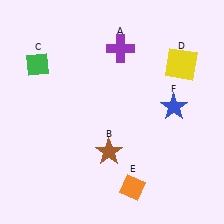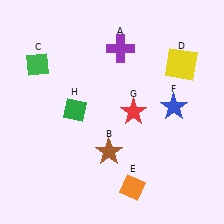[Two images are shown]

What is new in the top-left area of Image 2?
A green diamond (H) was added in the top-left area of Image 2.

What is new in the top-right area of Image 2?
A red star (G) was added in the top-right area of Image 2.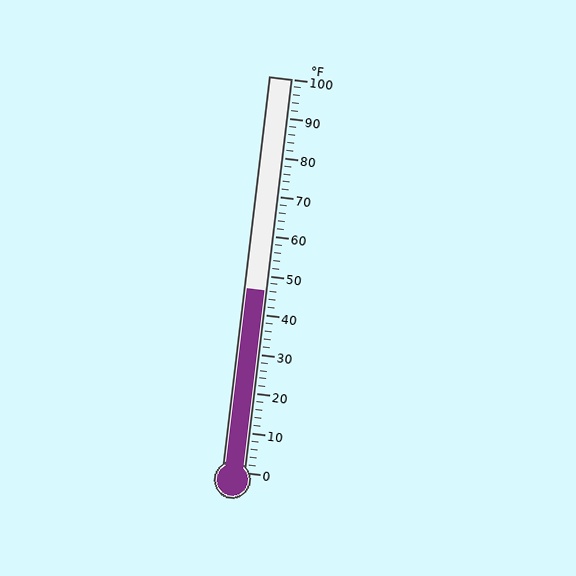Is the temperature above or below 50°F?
The temperature is below 50°F.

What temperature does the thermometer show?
The thermometer shows approximately 46°F.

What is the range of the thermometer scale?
The thermometer scale ranges from 0°F to 100°F.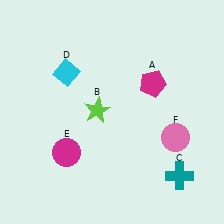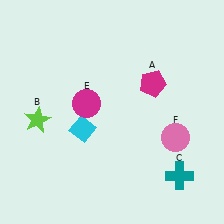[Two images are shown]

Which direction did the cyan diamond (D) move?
The cyan diamond (D) moved down.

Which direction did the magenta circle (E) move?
The magenta circle (E) moved up.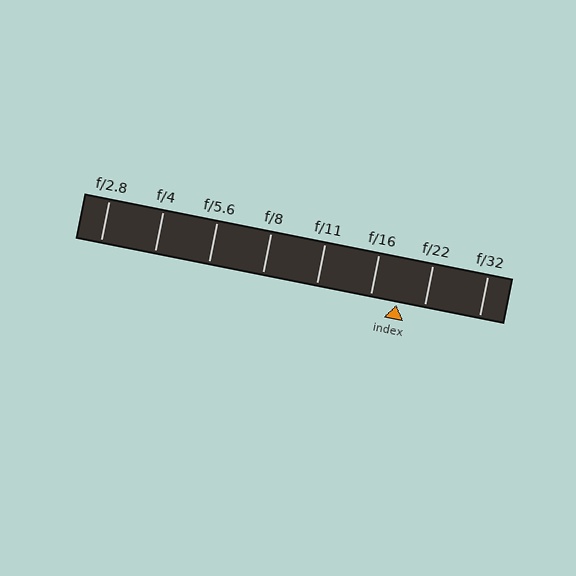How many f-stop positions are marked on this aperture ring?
There are 8 f-stop positions marked.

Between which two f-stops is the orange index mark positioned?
The index mark is between f/16 and f/22.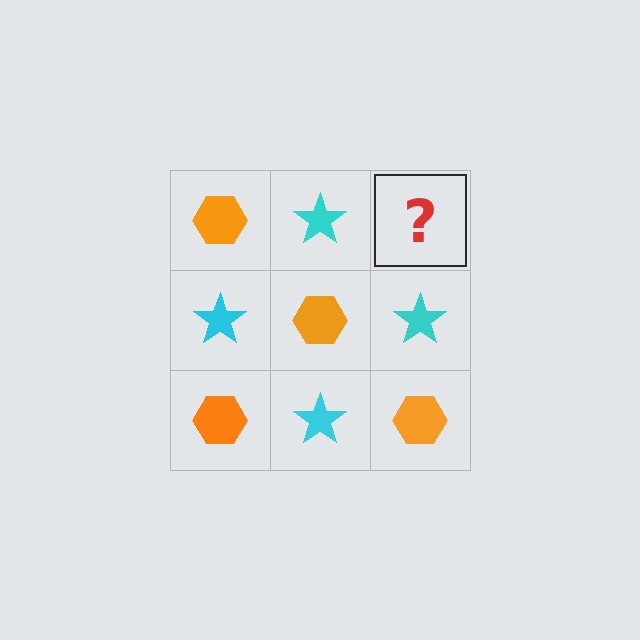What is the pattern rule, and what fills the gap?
The rule is that it alternates orange hexagon and cyan star in a checkerboard pattern. The gap should be filled with an orange hexagon.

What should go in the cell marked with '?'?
The missing cell should contain an orange hexagon.